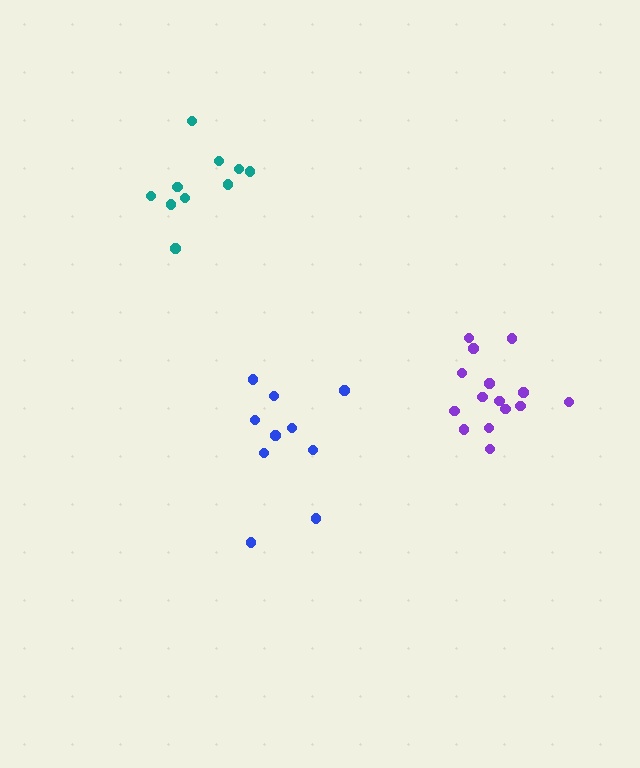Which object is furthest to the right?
The purple cluster is rightmost.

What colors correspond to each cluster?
The clusters are colored: purple, teal, blue.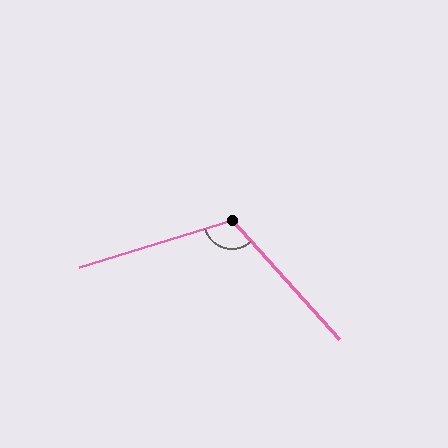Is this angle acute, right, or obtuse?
It is obtuse.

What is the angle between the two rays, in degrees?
Approximately 115 degrees.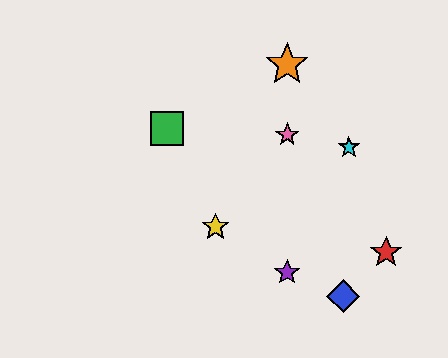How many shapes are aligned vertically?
3 shapes (the purple star, the orange star, the pink star) are aligned vertically.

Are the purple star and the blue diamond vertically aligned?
No, the purple star is at x≈287 and the blue diamond is at x≈343.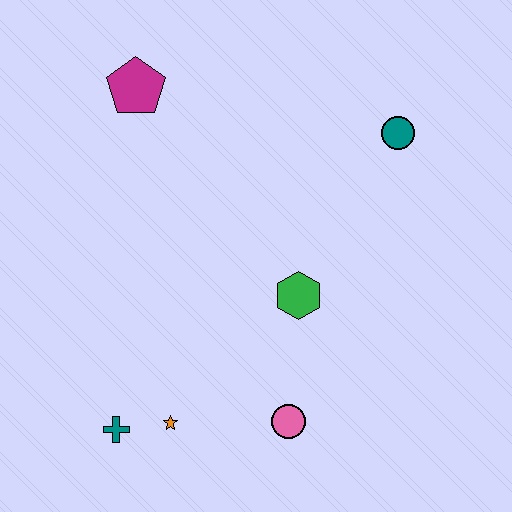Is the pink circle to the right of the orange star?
Yes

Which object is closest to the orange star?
The teal cross is closest to the orange star.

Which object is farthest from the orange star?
The teal circle is farthest from the orange star.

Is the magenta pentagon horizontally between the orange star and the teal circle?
No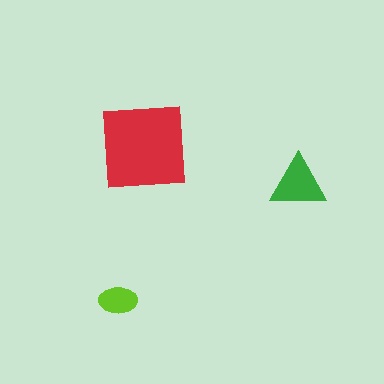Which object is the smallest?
The lime ellipse.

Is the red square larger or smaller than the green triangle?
Larger.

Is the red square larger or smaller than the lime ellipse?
Larger.